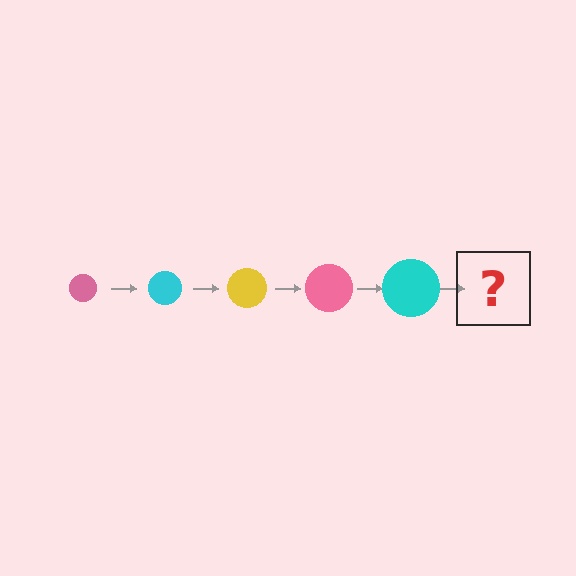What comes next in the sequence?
The next element should be a yellow circle, larger than the previous one.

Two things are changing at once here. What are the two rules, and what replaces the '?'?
The two rules are that the circle grows larger each step and the color cycles through pink, cyan, and yellow. The '?' should be a yellow circle, larger than the previous one.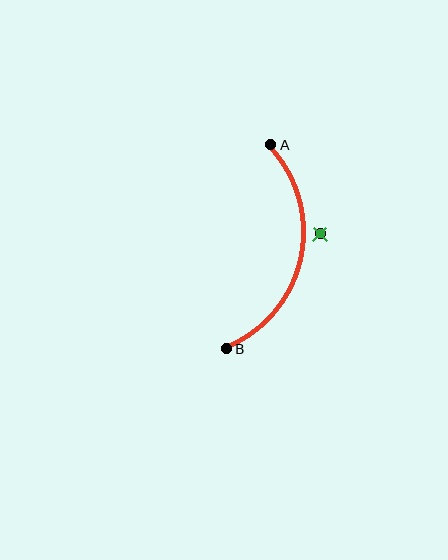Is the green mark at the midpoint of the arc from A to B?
No — the green mark does not lie on the arc at all. It sits slightly outside the curve.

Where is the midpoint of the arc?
The arc midpoint is the point on the curve farthest from the straight line joining A and B. It sits to the right of that line.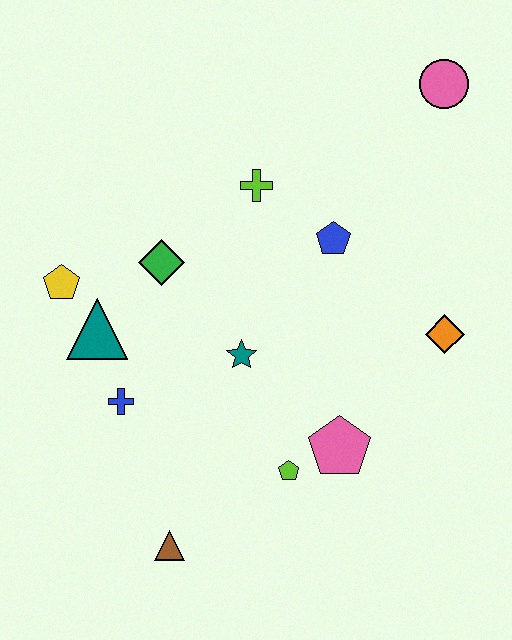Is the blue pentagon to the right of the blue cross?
Yes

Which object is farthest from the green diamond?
The pink circle is farthest from the green diamond.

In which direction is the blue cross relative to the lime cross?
The blue cross is below the lime cross.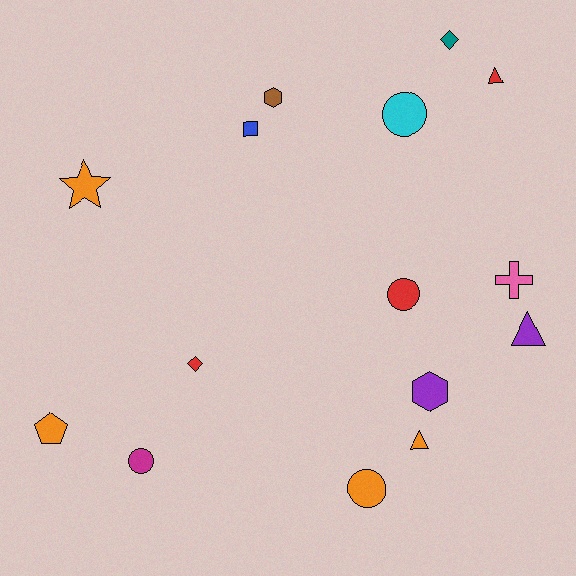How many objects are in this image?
There are 15 objects.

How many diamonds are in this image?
There are 2 diamonds.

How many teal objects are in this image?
There is 1 teal object.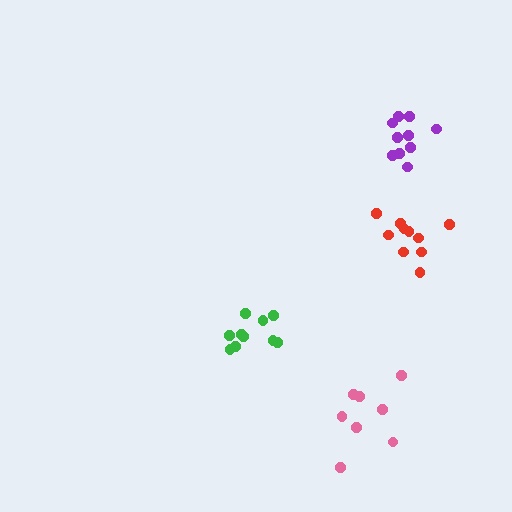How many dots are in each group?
Group 1: 10 dots, Group 2: 8 dots, Group 3: 10 dots, Group 4: 10 dots (38 total).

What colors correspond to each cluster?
The clusters are colored: red, pink, purple, green.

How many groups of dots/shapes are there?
There are 4 groups.